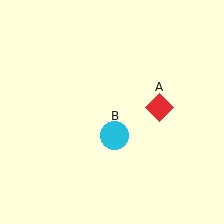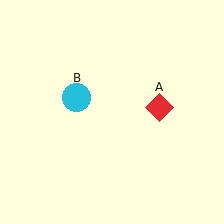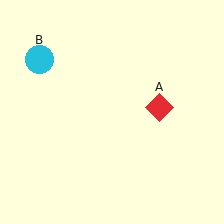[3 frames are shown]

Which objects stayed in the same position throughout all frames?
Red diamond (object A) remained stationary.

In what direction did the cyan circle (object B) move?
The cyan circle (object B) moved up and to the left.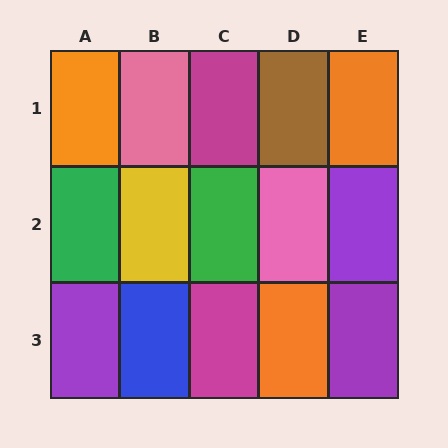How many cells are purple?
3 cells are purple.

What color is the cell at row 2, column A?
Green.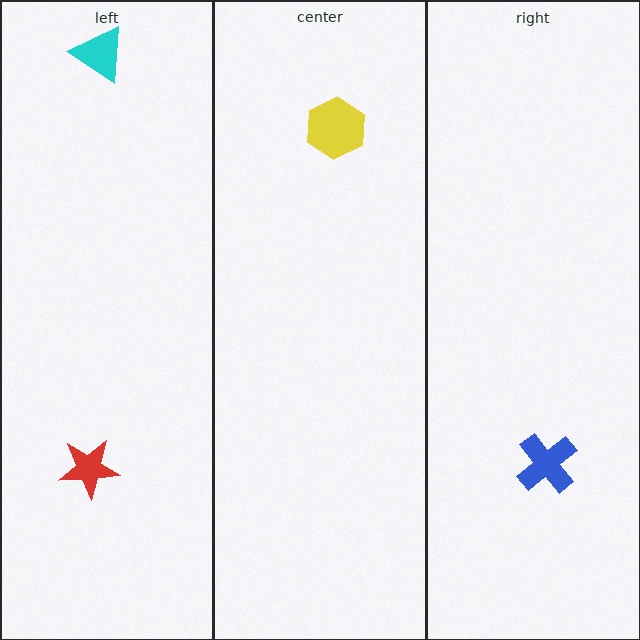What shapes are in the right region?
The blue cross.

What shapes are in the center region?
The yellow hexagon.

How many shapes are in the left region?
2.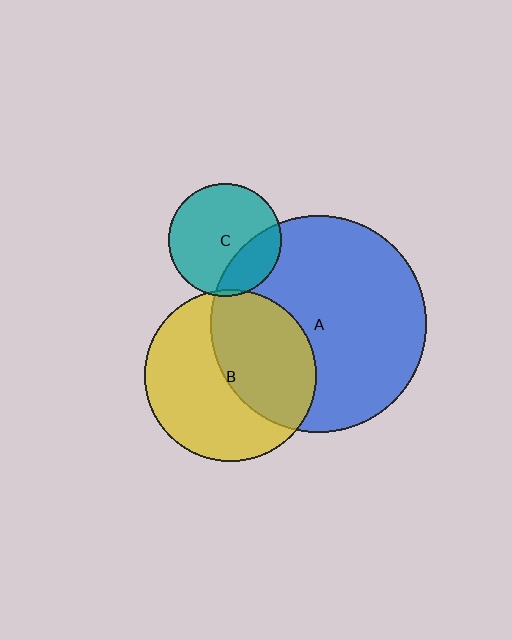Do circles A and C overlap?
Yes.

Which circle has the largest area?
Circle A (blue).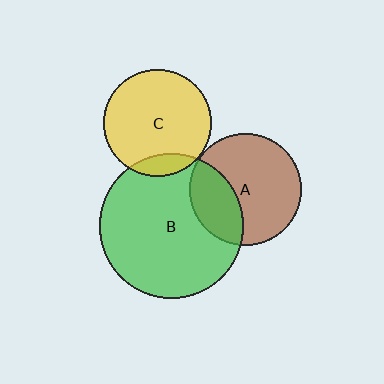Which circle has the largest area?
Circle B (green).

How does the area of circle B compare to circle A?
Approximately 1.7 times.